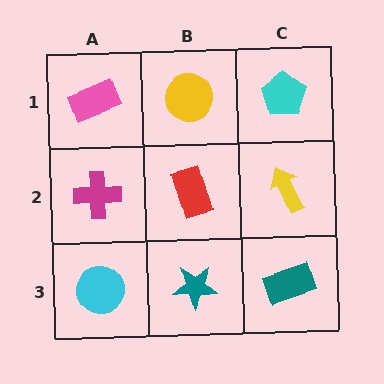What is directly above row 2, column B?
A yellow circle.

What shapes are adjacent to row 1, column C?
A yellow arrow (row 2, column C), a yellow circle (row 1, column B).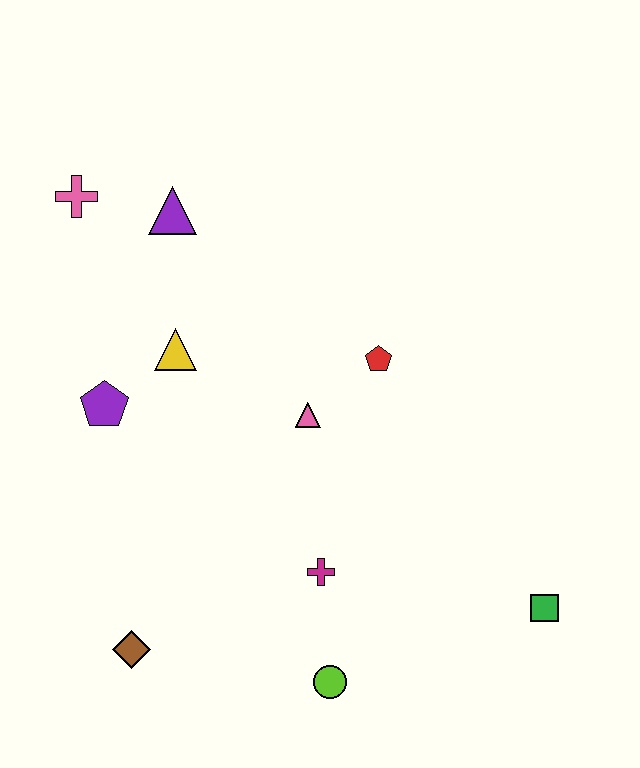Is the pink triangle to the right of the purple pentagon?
Yes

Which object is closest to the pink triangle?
The red pentagon is closest to the pink triangle.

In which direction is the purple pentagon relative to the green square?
The purple pentagon is to the left of the green square.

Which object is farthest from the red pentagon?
The brown diamond is farthest from the red pentagon.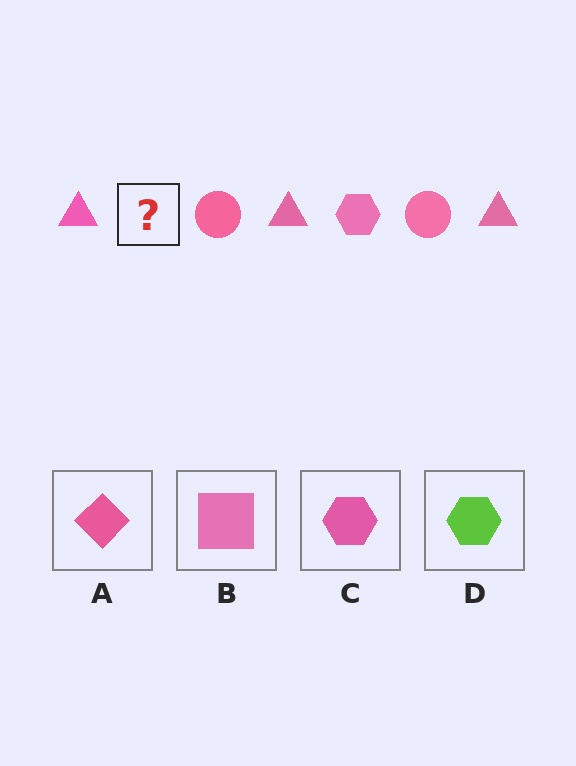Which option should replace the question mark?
Option C.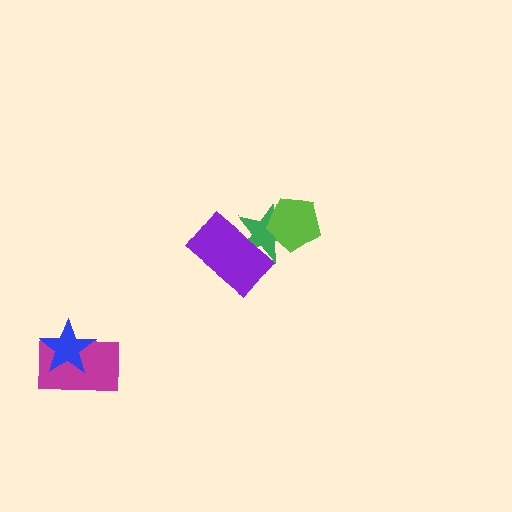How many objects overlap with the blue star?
1 object overlaps with the blue star.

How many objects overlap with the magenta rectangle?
1 object overlaps with the magenta rectangle.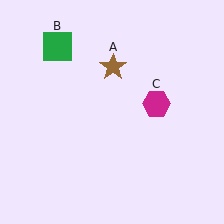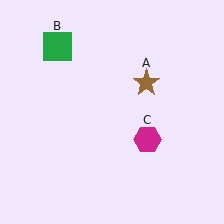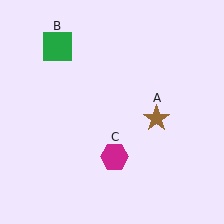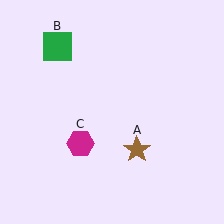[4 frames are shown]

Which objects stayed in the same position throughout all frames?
Green square (object B) remained stationary.